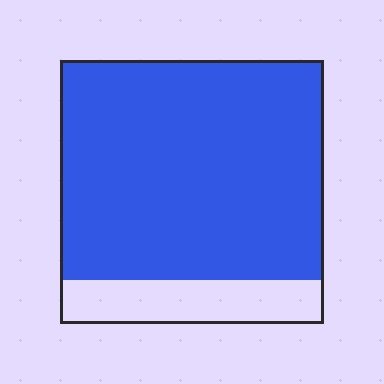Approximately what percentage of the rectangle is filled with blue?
Approximately 85%.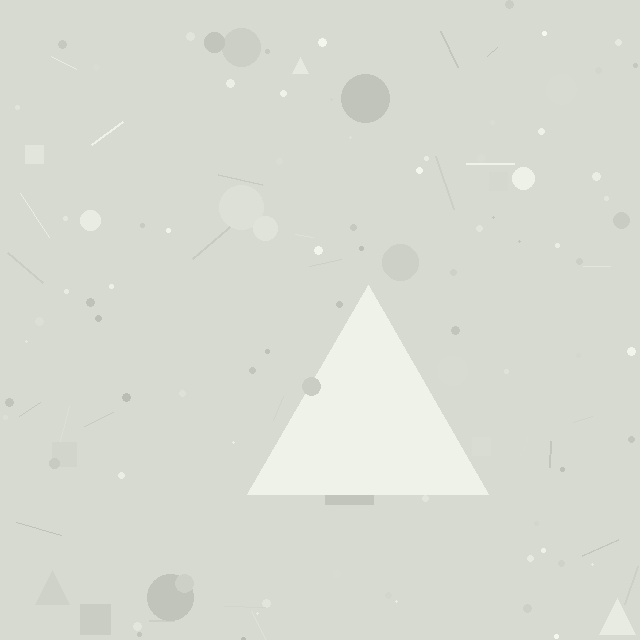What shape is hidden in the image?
A triangle is hidden in the image.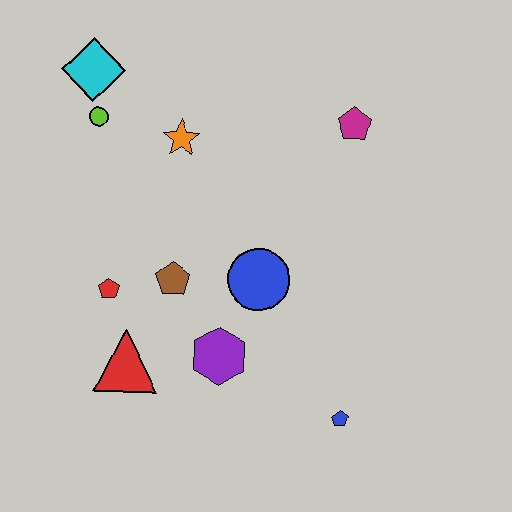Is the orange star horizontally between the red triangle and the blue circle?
Yes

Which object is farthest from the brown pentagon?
The magenta pentagon is farthest from the brown pentagon.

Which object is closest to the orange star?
The lime circle is closest to the orange star.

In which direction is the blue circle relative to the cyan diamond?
The blue circle is below the cyan diamond.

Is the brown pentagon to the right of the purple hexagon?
No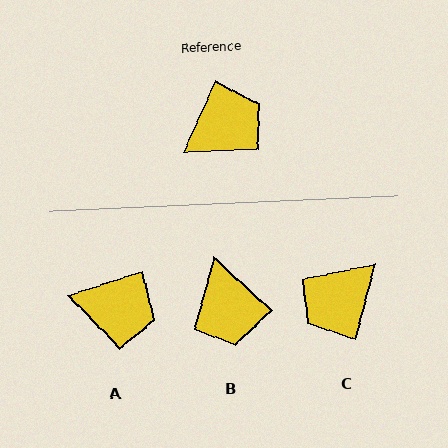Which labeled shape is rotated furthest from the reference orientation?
C, about 170 degrees away.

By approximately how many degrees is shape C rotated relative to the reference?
Approximately 170 degrees clockwise.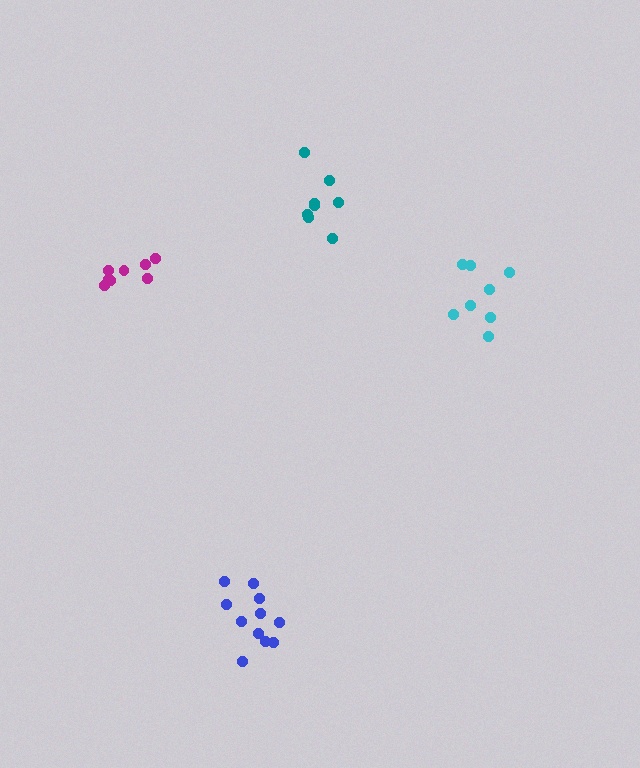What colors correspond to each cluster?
The clusters are colored: cyan, blue, teal, magenta.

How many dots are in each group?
Group 1: 8 dots, Group 2: 11 dots, Group 3: 8 dots, Group 4: 8 dots (35 total).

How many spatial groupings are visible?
There are 4 spatial groupings.